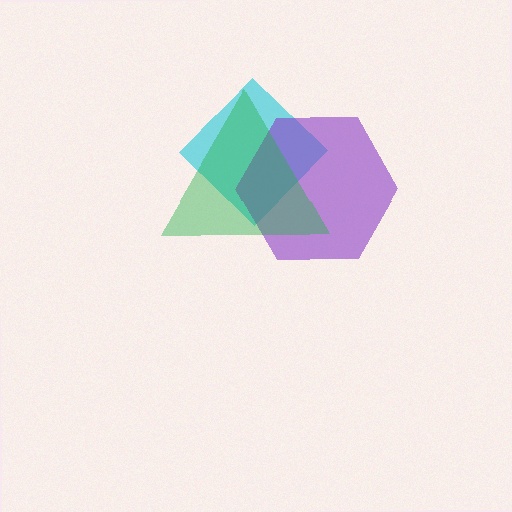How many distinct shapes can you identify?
There are 3 distinct shapes: a cyan diamond, a purple hexagon, a green triangle.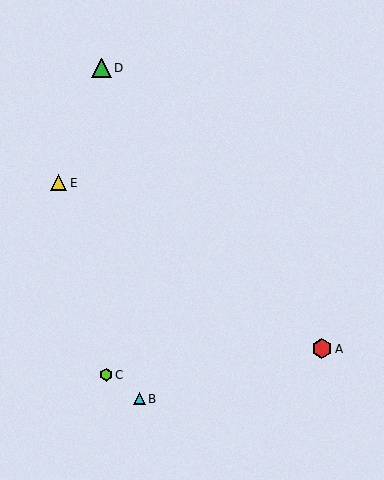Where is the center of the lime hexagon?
The center of the lime hexagon is at (106, 375).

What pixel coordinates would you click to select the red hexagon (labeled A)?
Click at (322, 349) to select the red hexagon A.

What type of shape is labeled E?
Shape E is a yellow triangle.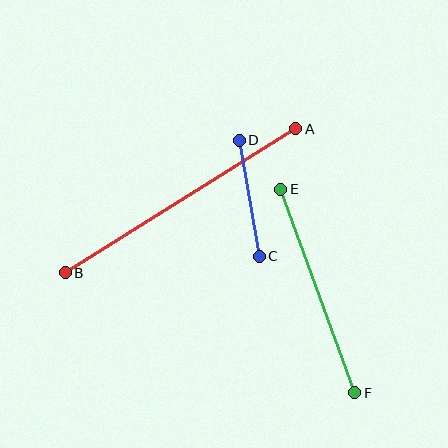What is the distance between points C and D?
The distance is approximately 118 pixels.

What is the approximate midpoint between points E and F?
The midpoint is at approximately (318, 291) pixels.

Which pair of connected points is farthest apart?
Points A and B are farthest apart.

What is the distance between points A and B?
The distance is approximately 272 pixels.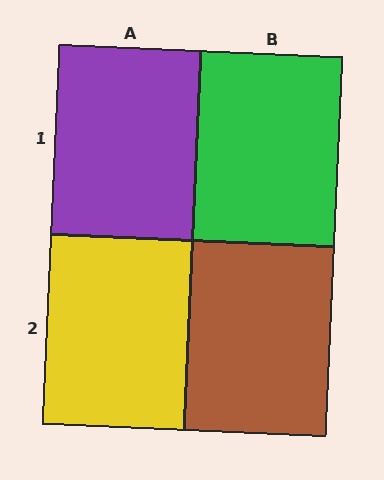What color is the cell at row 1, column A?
Purple.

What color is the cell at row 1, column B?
Green.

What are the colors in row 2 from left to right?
Yellow, brown.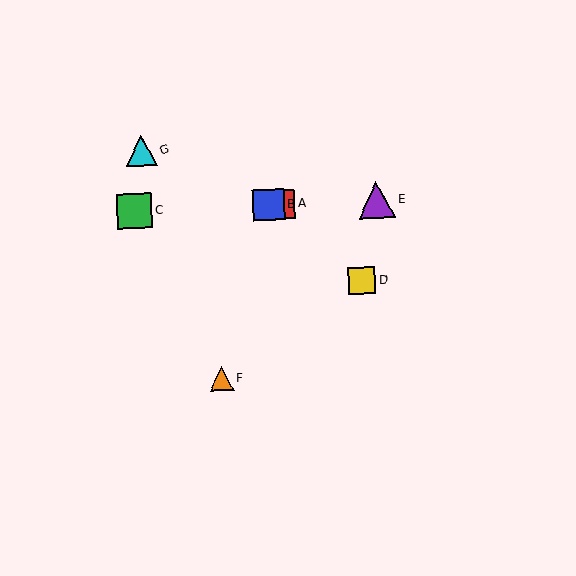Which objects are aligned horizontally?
Objects A, B, C, E are aligned horizontally.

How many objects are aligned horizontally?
4 objects (A, B, C, E) are aligned horizontally.